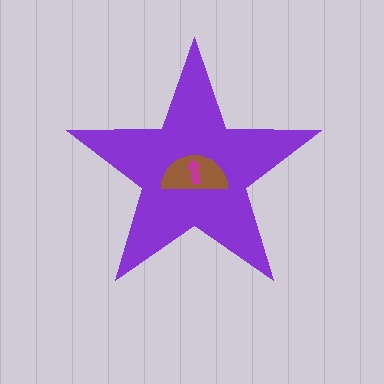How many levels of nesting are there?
3.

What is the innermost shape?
The magenta arrow.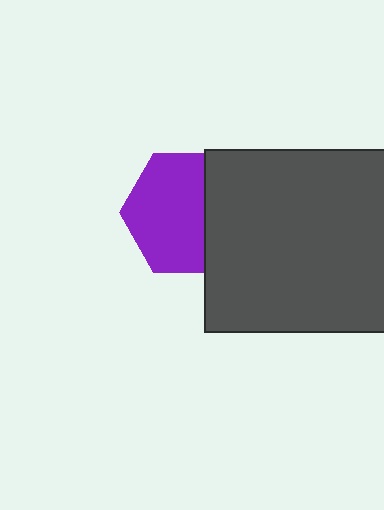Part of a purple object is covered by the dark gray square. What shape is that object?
It is a hexagon.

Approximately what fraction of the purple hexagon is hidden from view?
Roughly 35% of the purple hexagon is hidden behind the dark gray square.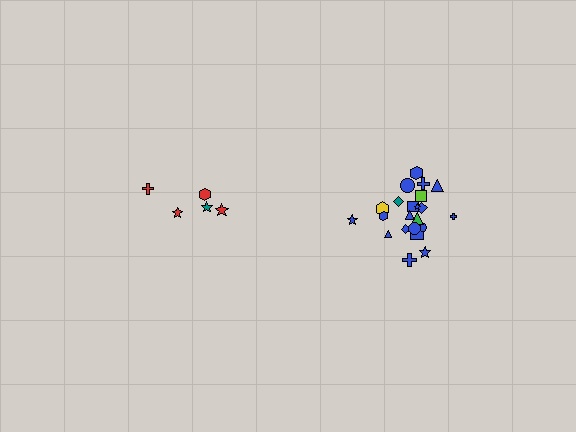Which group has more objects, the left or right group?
The right group.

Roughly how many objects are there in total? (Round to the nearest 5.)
Roughly 25 objects in total.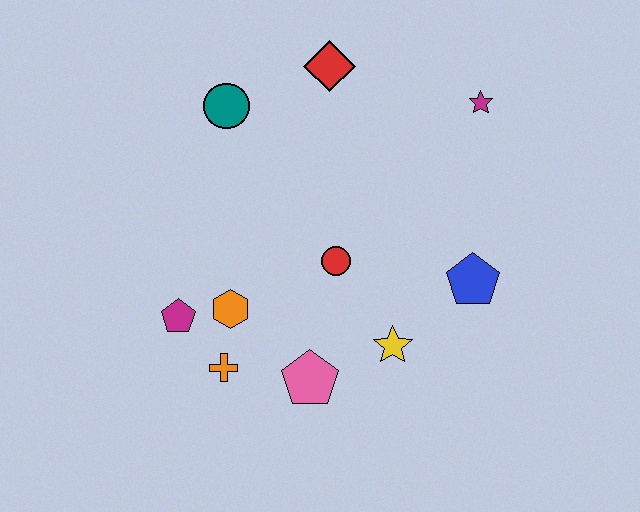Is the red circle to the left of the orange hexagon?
No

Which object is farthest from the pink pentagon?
The magenta star is farthest from the pink pentagon.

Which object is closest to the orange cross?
The orange hexagon is closest to the orange cross.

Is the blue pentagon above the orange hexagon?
Yes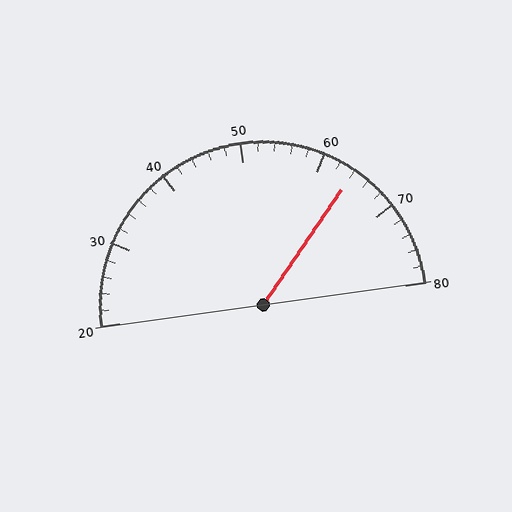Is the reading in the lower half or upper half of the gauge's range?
The reading is in the upper half of the range (20 to 80).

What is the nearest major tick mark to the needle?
The nearest major tick mark is 60.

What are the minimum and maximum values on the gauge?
The gauge ranges from 20 to 80.